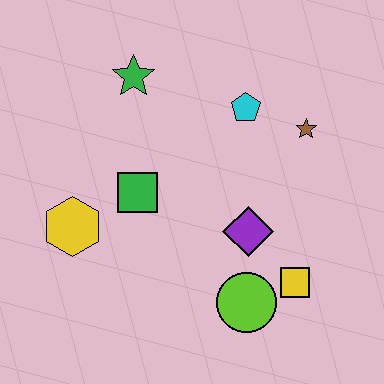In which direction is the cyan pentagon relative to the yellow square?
The cyan pentagon is above the yellow square.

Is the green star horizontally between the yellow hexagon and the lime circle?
Yes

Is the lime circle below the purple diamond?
Yes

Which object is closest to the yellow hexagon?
The green square is closest to the yellow hexagon.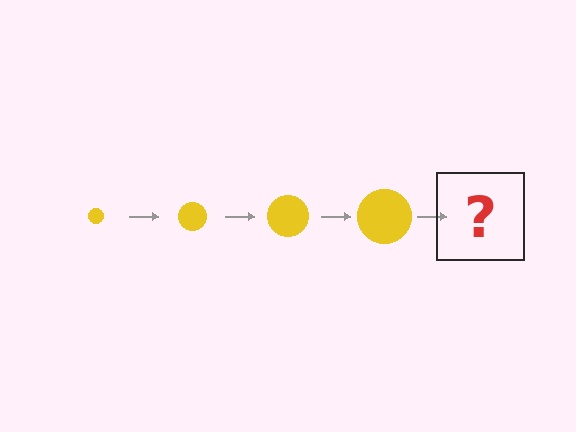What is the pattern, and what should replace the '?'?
The pattern is that the circle gets progressively larger each step. The '?' should be a yellow circle, larger than the previous one.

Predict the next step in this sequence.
The next step is a yellow circle, larger than the previous one.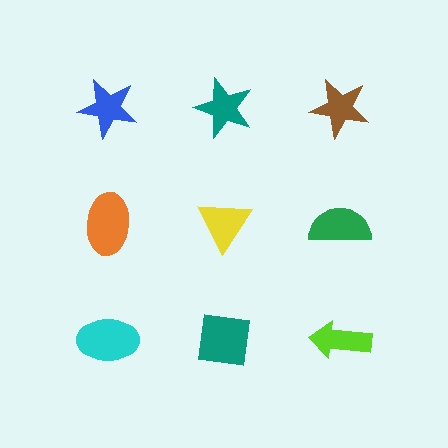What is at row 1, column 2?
A teal star.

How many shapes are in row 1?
3 shapes.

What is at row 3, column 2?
A teal square.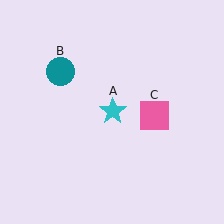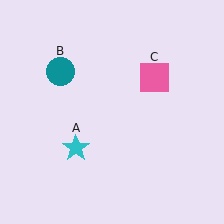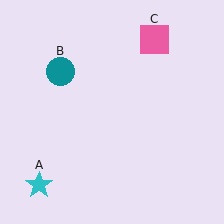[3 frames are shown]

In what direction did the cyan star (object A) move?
The cyan star (object A) moved down and to the left.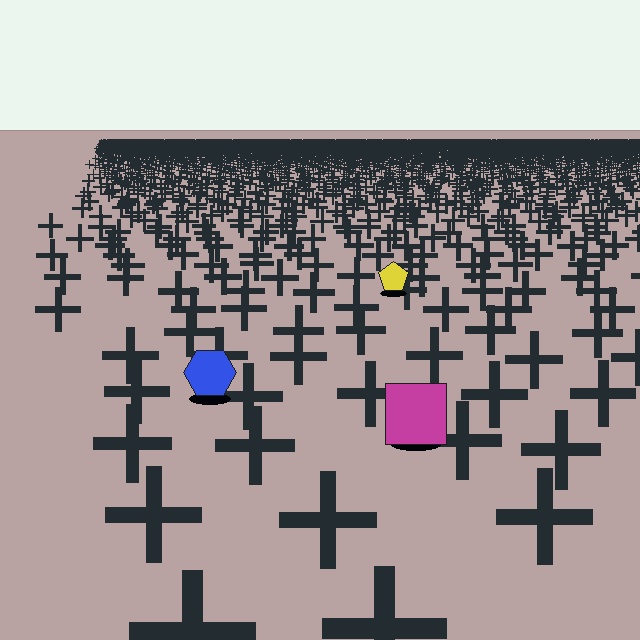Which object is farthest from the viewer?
The yellow pentagon is farthest from the viewer. It appears smaller and the ground texture around it is denser.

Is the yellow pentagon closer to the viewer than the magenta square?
No. The magenta square is closer — you can tell from the texture gradient: the ground texture is coarser near it.